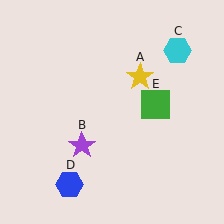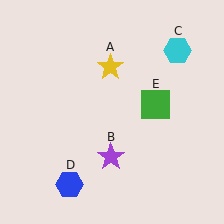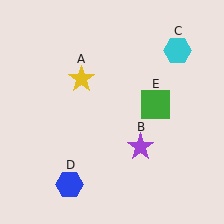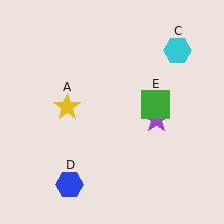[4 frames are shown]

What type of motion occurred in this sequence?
The yellow star (object A), purple star (object B) rotated counterclockwise around the center of the scene.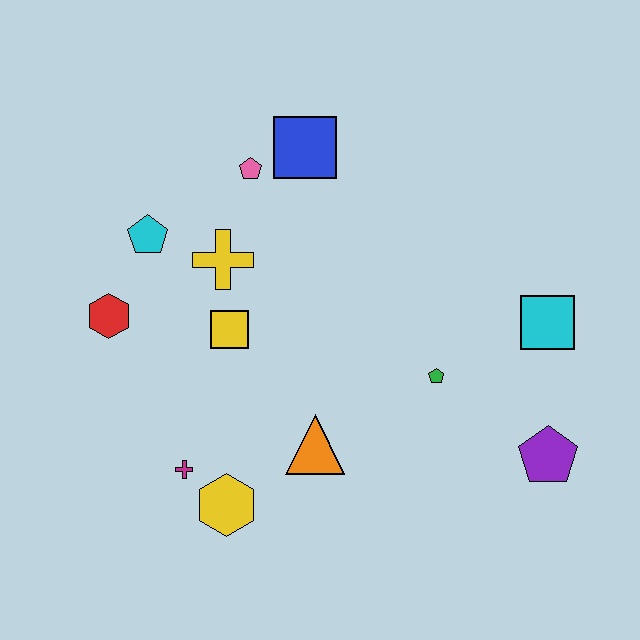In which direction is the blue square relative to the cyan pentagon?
The blue square is to the right of the cyan pentagon.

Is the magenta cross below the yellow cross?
Yes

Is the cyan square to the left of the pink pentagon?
No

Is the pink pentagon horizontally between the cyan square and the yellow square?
Yes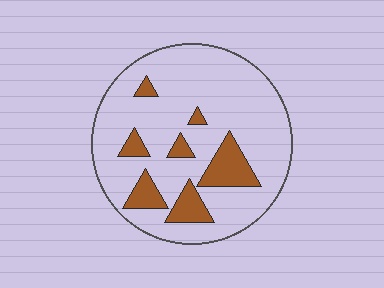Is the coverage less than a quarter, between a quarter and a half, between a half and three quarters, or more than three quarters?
Less than a quarter.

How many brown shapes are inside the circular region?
7.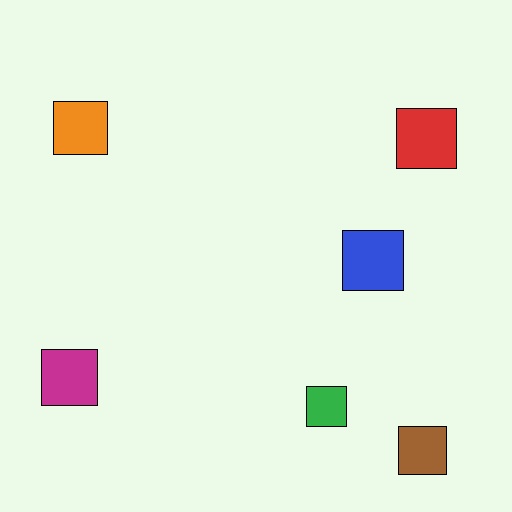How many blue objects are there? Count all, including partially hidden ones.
There is 1 blue object.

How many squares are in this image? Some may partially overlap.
There are 6 squares.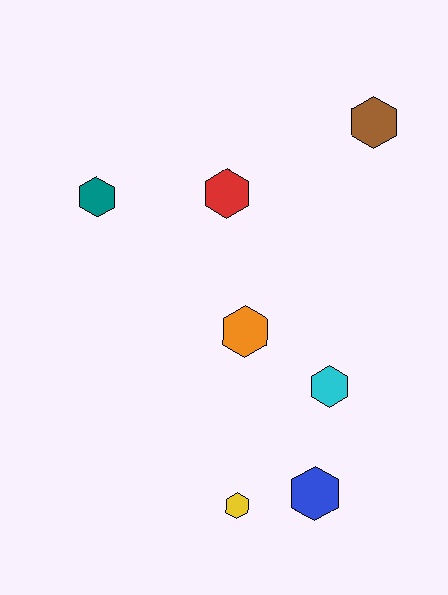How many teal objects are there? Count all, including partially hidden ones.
There is 1 teal object.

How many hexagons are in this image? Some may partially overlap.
There are 7 hexagons.